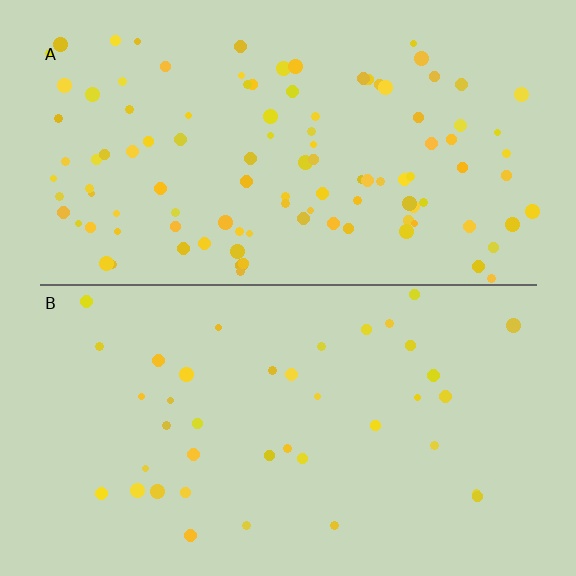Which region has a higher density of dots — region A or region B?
A (the top).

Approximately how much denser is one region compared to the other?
Approximately 2.8× — region A over region B.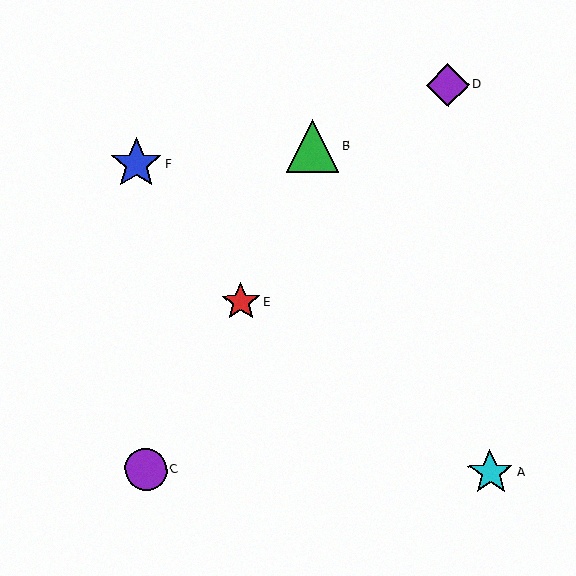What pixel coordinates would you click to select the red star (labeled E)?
Click at (241, 302) to select the red star E.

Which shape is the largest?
The green triangle (labeled B) is the largest.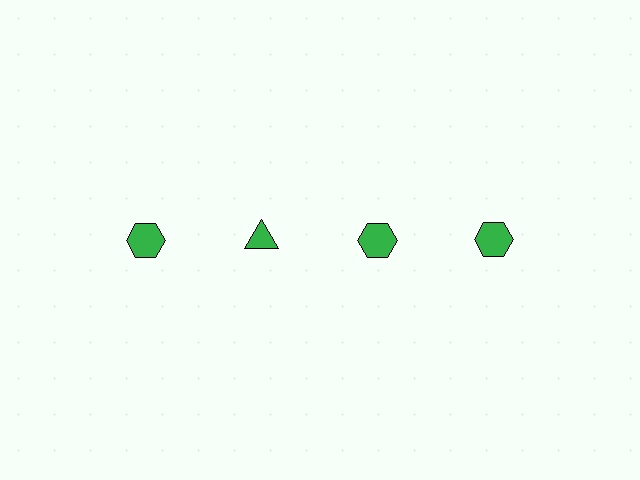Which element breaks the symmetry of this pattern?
The green triangle in the top row, second from left column breaks the symmetry. All other shapes are green hexagons.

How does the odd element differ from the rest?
It has a different shape: triangle instead of hexagon.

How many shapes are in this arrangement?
There are 4 shapes arranged in a grid pattern.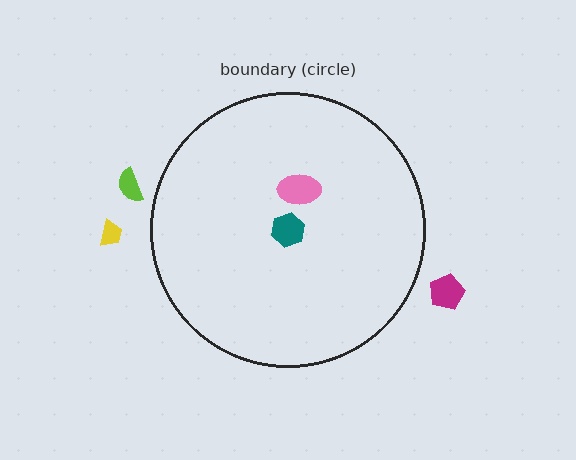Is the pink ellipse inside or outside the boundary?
Inside.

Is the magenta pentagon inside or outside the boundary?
Outside.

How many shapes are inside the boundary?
2 inside, 3 outside.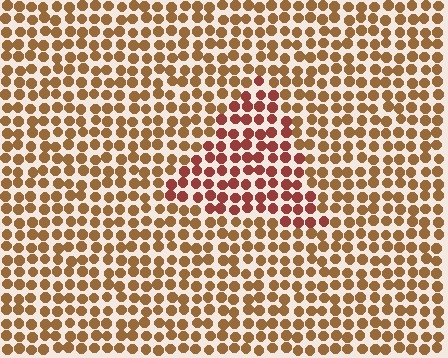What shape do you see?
I see a triangle.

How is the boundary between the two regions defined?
The boundary is defined purely by a slight shift in hue (about 30 degrees). Spacing, size, and orientation are identical on both sides.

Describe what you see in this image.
The image is filled with small brown elements in a uniform arrangement. A triangle-shaped region is visible where the elements are tinted to a slightly different hue, forming a subtle color boundary.